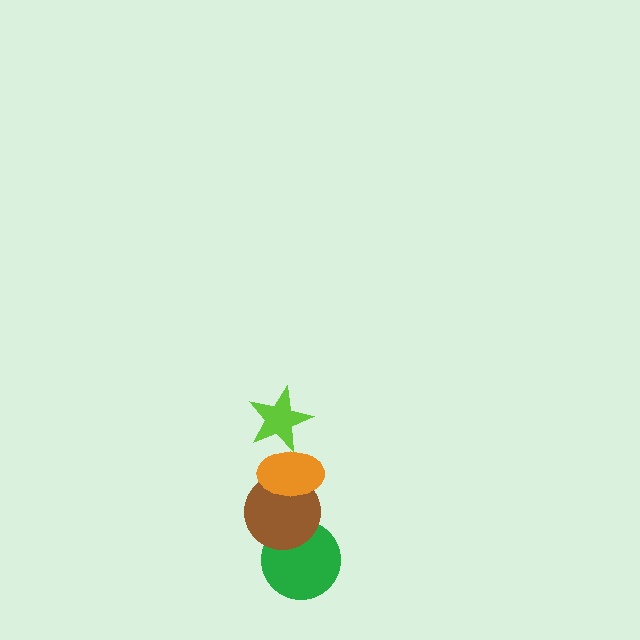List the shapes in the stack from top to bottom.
From top to bottom: the lime star, the orange ellipse, the brown circle, the green circle.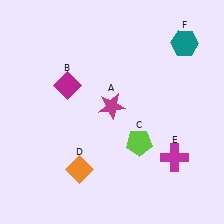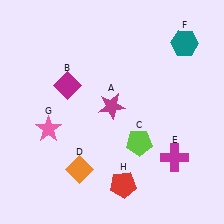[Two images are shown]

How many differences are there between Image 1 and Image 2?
There are 2 differences between the two images.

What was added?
A pink star (G), a red pentagon (H) were added in Image 2.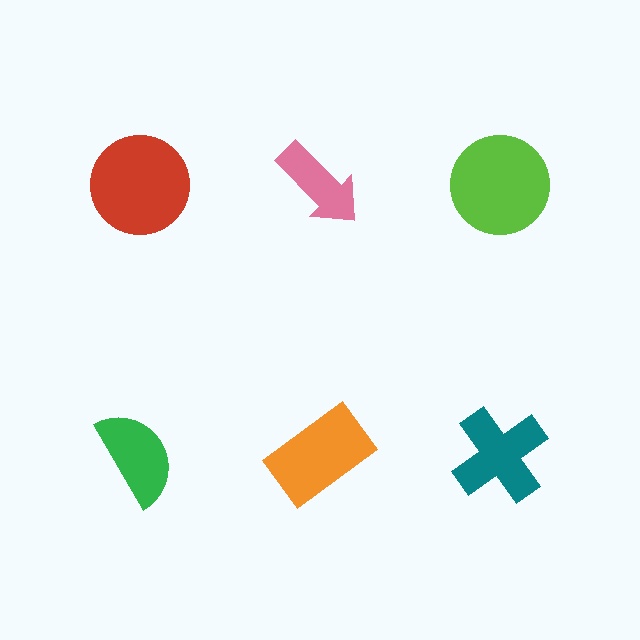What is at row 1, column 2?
A pink arrow.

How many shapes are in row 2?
3 shapes.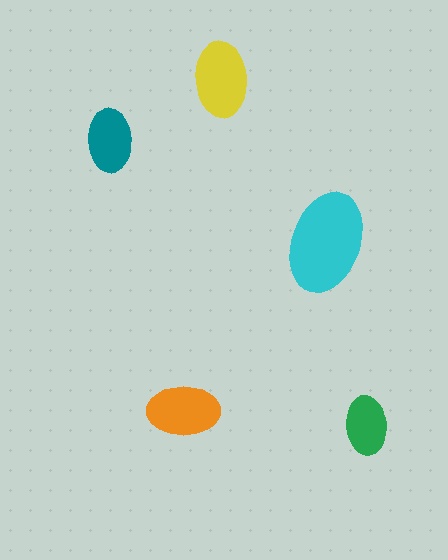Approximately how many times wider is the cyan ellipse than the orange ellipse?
About 1.5 times wider.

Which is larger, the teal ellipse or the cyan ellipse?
The cyan one.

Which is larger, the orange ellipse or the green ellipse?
The orange one.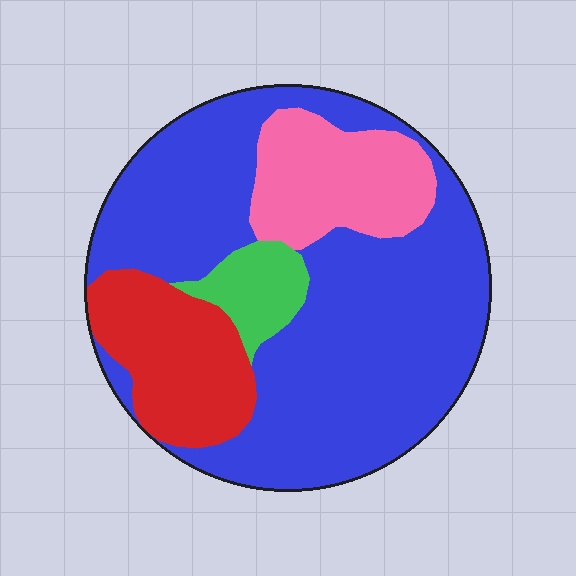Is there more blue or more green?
Blue.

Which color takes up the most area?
Blue, at roughly 65%.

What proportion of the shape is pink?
Pink covers roughly 15% of the shape.